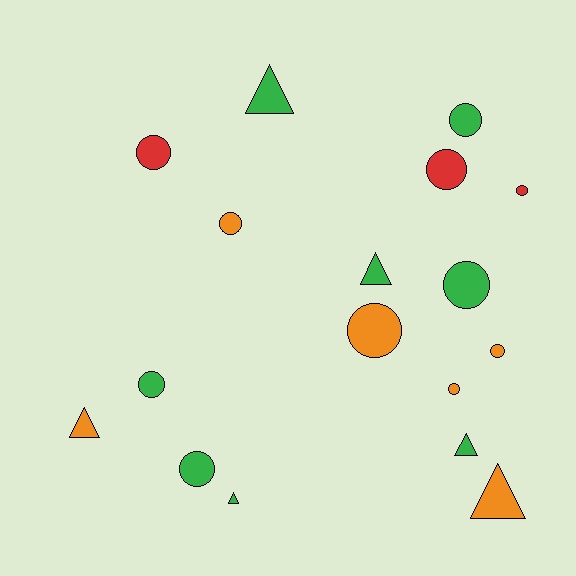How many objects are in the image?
There are 17 objects.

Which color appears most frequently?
Green, with 8 objects.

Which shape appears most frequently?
Circle, with 11 objects.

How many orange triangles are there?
There are 2 orange triangles.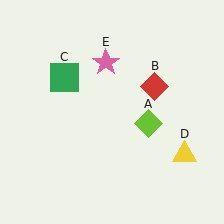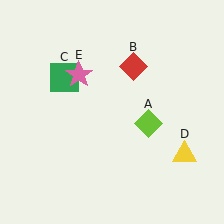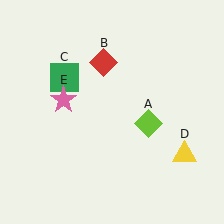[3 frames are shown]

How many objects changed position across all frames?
2 objects changed position: red diamond (object B), pink star (object E).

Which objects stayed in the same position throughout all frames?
Lime diamond (object A) and green square (object C) and yellow triangle (object D) remained stationary.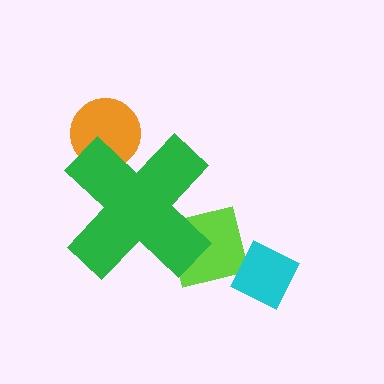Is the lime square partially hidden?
Yes, the lime square is partially hidden behind the green cross.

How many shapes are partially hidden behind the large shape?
2 shapes are partially hidden.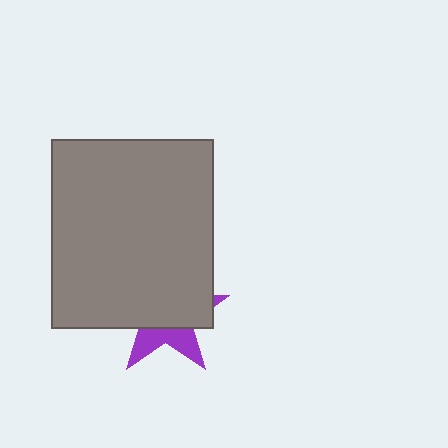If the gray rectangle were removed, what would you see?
You would see the complete purple star.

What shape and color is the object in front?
The object in front is a gray rectangle.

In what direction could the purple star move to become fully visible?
The purple star could move down. That would shift it out from behind the gray rectangle entirely.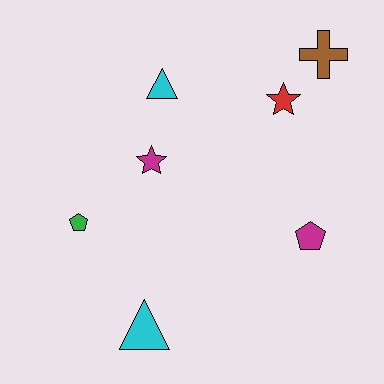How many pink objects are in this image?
There are no pink objects.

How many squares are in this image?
There are no squares.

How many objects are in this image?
There are 7 objects.